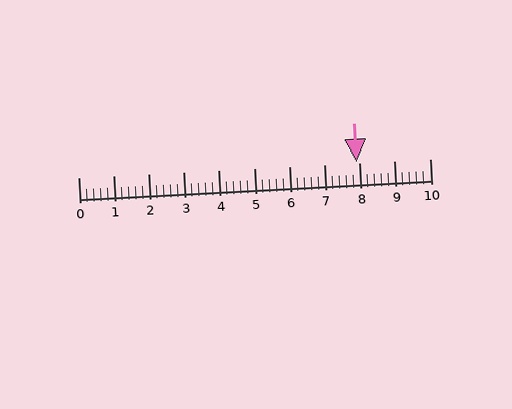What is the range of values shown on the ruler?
The ruler shows values from 0 to 10.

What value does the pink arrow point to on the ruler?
The pink arrow points to approximately 7.9.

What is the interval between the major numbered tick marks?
The major tick marks are spaced 1 units apart.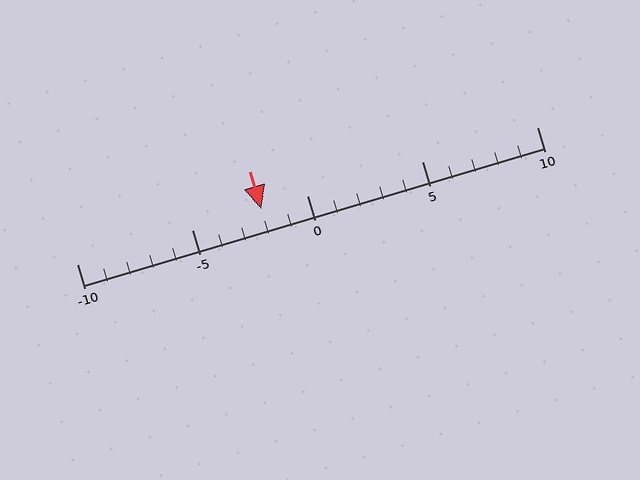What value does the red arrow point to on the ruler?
The red arrow points to approximately -2.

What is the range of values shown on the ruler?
The ruler shows values from -10 to 10.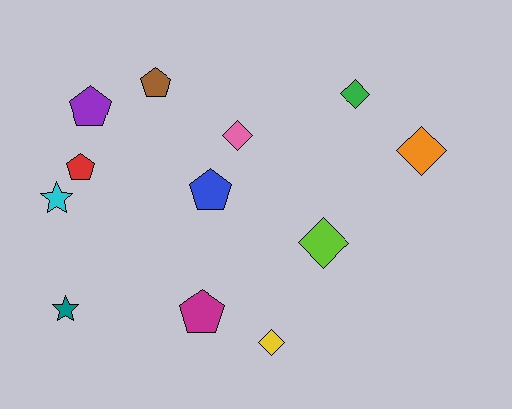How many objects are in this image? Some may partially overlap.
There are 12 objects.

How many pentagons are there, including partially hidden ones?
There are 5 pentagons.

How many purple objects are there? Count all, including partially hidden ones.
There is 1 purple object.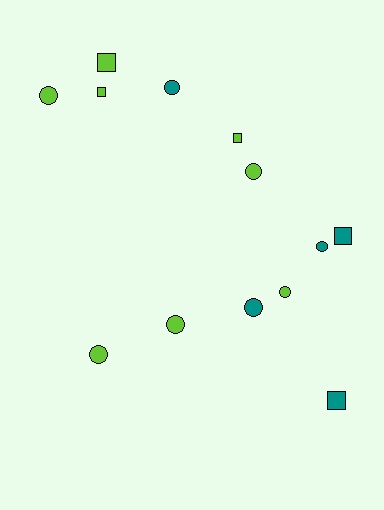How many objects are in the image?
There are 13 objects.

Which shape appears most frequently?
Circle, with 8 objects.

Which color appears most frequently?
Lime, with 8 objects.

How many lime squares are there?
There are 3 lime squares.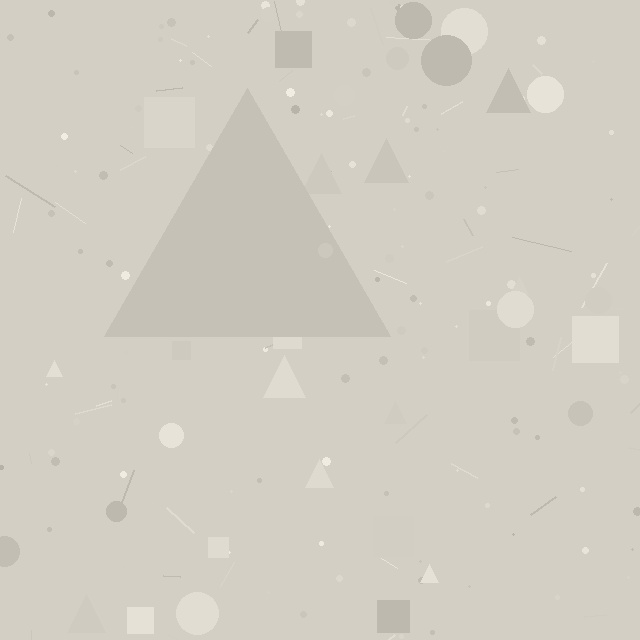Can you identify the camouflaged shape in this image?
The camouflaged shape is a triangle.